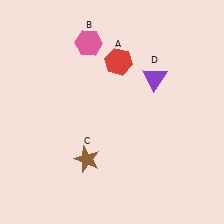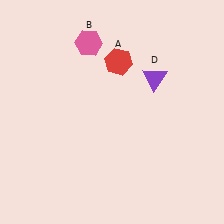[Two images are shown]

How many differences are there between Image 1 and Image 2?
There is 1 difference between the two images.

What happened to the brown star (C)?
The brown star (C) was removed in Image 2. It was in the bottom-left area of Image 1.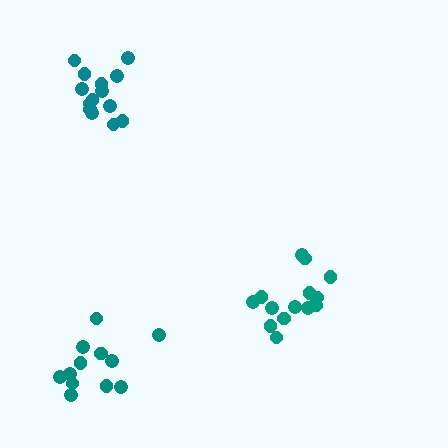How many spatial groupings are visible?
There are 3 spatial groupings.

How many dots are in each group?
Group 1: 12 dots, Group 2: 14 dots, Group 3: 15 dots (41 total).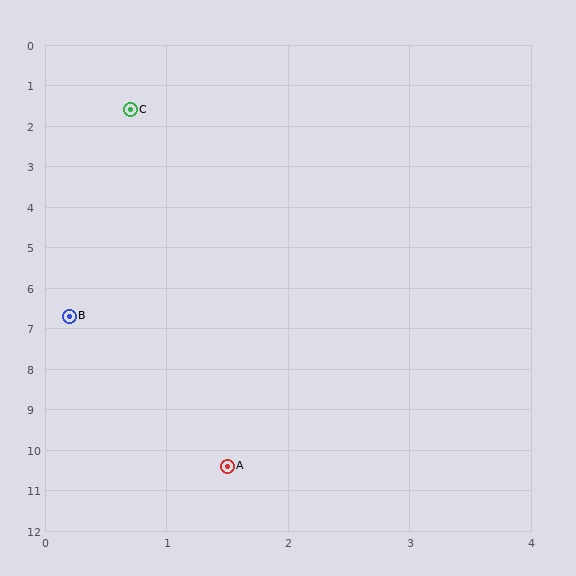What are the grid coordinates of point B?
Point B is at approximately (0.2, 6.7).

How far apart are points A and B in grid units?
Points A and B are about 3.9 grid units apart.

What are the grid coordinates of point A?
Point A is at approximately (1.5, 10.4).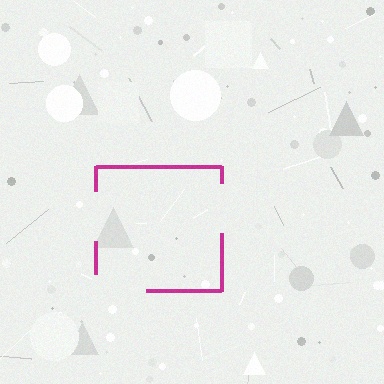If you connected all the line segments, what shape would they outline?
They would outline a square.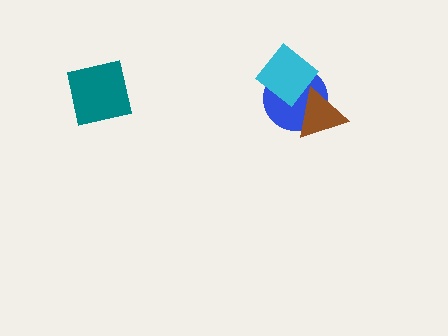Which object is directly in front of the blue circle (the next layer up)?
The brown triangle is directly in front of the blue circle.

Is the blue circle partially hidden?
Yes, it is partially covered by another shape.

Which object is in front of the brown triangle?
The cyan diamond is in front of the brown triangle.